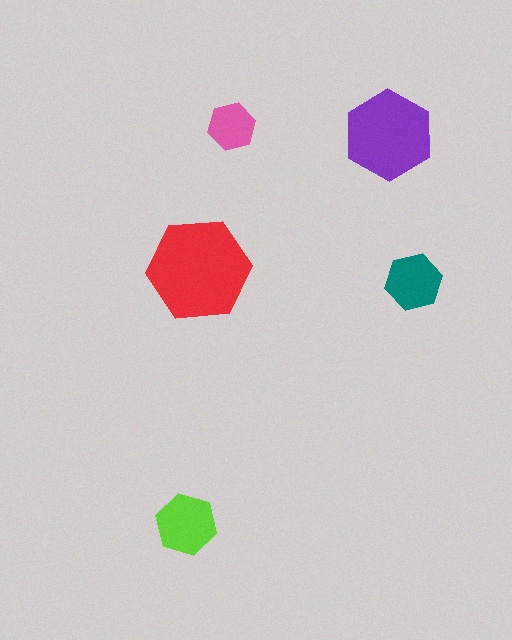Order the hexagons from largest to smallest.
the red one, the purple one, the lime one, the teal one, the pink one.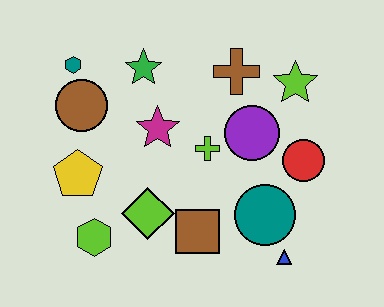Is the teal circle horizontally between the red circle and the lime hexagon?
Yes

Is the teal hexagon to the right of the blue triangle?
No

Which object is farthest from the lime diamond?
The lime star is farthest from the lime diamond.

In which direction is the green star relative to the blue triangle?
The green star is above the blue triangle.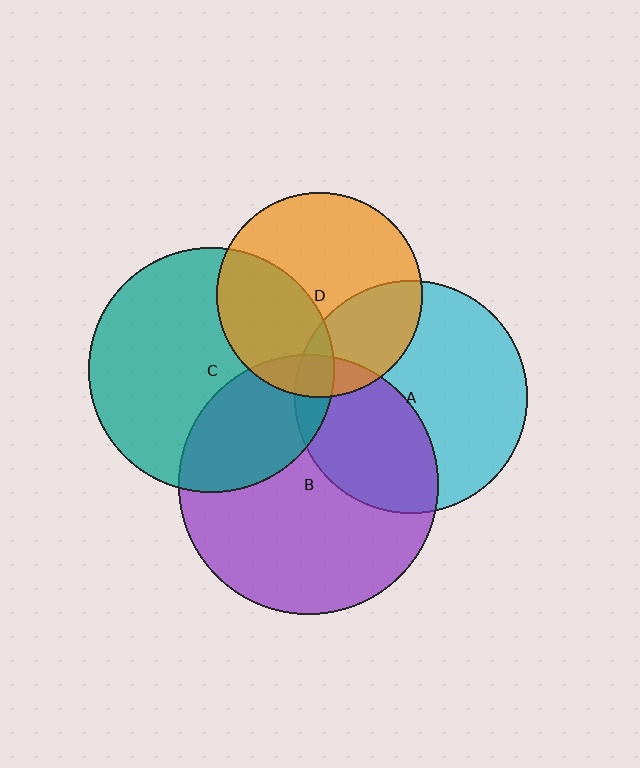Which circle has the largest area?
Circle B (purple).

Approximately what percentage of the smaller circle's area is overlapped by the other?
Approximately 35%.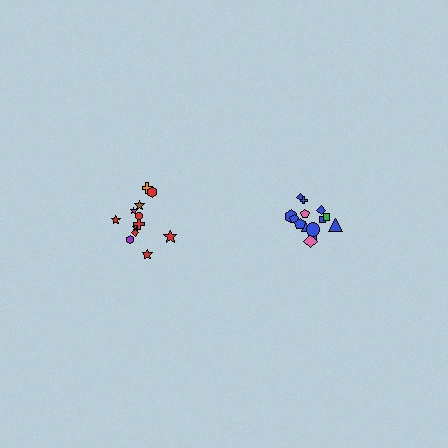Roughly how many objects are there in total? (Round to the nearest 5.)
Roughly 25 objects in total.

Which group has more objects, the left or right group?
The right group.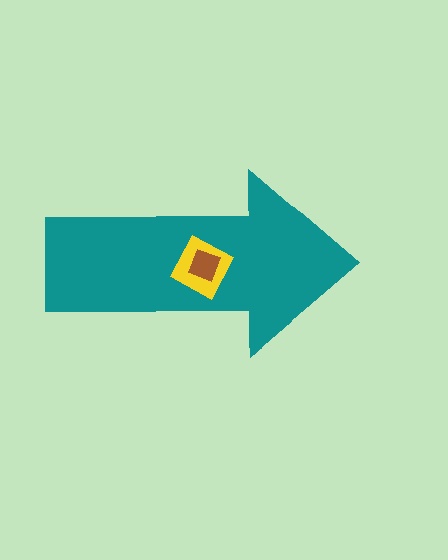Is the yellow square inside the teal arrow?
Yes.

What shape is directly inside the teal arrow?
The yellow square.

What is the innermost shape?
The brown diamond.